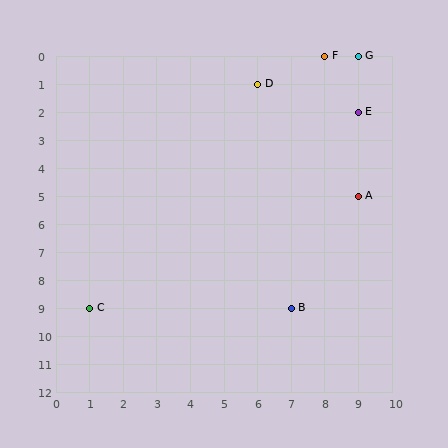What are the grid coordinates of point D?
Point D is at grid coordinates (6, 1).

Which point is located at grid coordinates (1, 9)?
Point C is at (1, 9).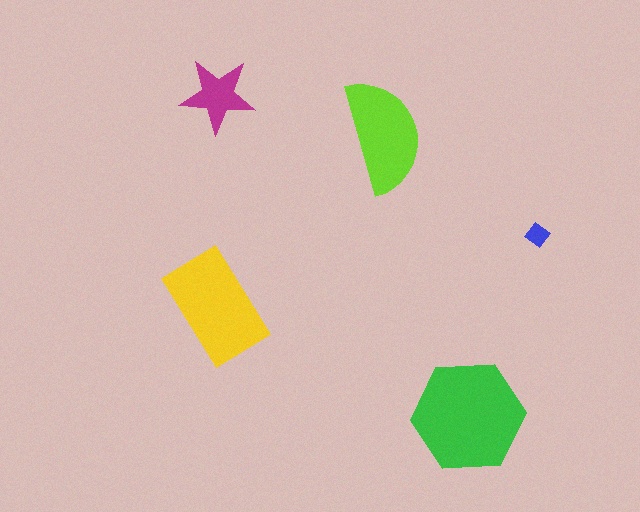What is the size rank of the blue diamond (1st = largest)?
5th.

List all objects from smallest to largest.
The blue diamond, the magenta star, the lime semicircle, the yellow rectangle, the green hexagon.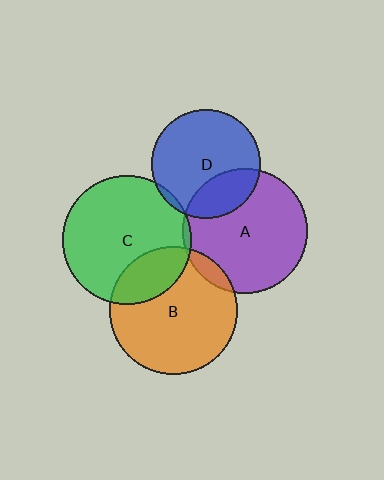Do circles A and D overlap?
Yes.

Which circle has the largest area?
Circle C (green).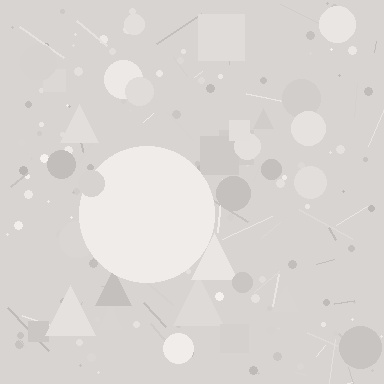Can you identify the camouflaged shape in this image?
The camouflaged shape is a circle.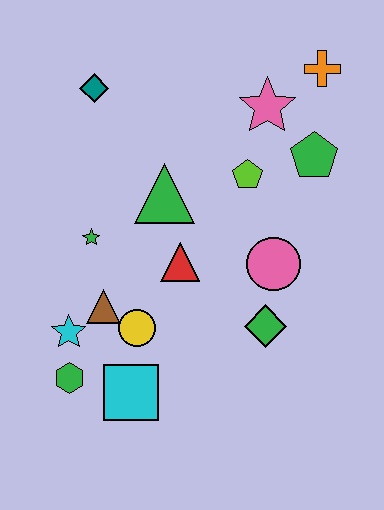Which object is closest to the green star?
The brown triangle is closest to the green star.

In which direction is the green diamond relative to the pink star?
The green diamond is below the pink star.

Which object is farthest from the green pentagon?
The green hexagon is farthest from the green pentagon.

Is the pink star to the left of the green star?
No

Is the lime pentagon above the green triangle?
Yes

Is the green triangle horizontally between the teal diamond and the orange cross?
Yes